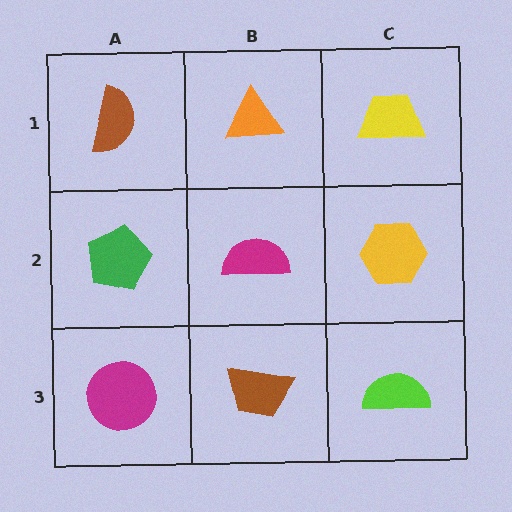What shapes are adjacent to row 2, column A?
A brown semicircle (row 1, column A), a magenta circle (row 3, column A), a magenta semicircle (row 2, column B).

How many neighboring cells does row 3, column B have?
3.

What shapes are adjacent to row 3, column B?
A magenta semicircle (row 2, column B), a magenta circle (row 3, column A), a lime semicircle (row 3, column C).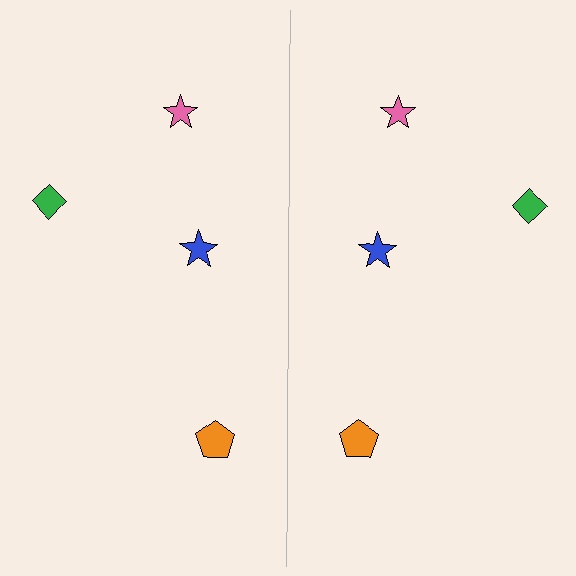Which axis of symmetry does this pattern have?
The pattern has a vertical axis of symmetry running through the center of the image.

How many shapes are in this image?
There are 8 shapes in this image.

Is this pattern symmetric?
Yes, this pattern has bilateral (reflection) symmetry.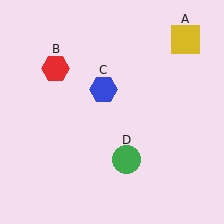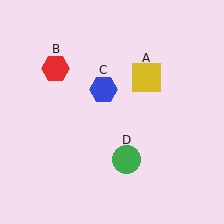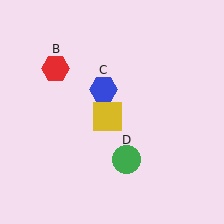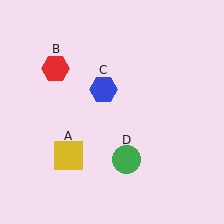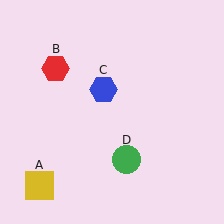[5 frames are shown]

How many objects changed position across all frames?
1 object changed position: yellow square (object A).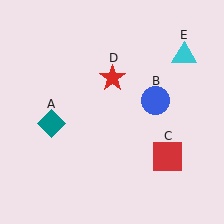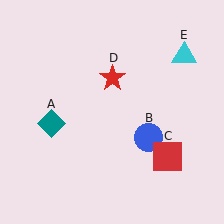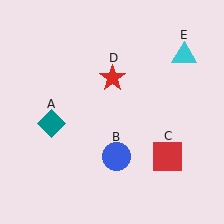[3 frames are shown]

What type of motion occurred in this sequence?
The blue circle (object B) rotated clockwise around the center of the scene.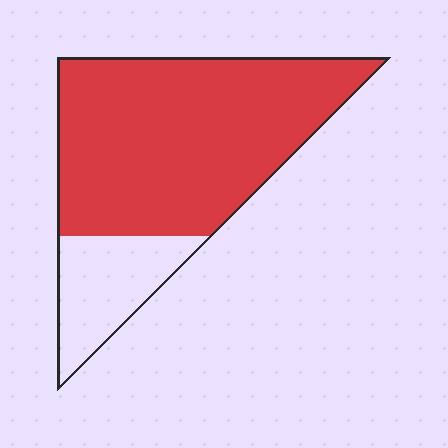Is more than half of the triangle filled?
Yes.